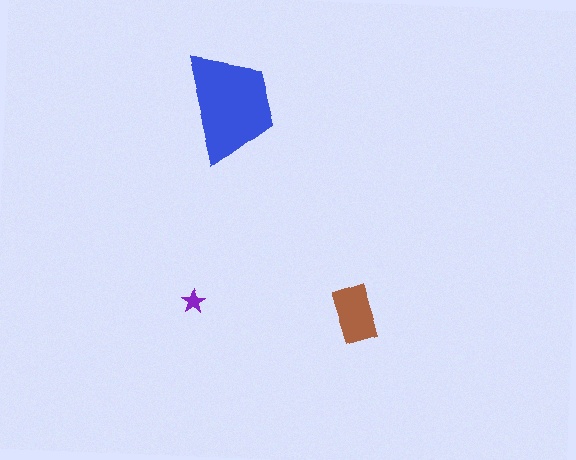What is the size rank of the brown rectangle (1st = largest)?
2nd.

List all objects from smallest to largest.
The purple star, the brown rectangle, the blue trapezoid.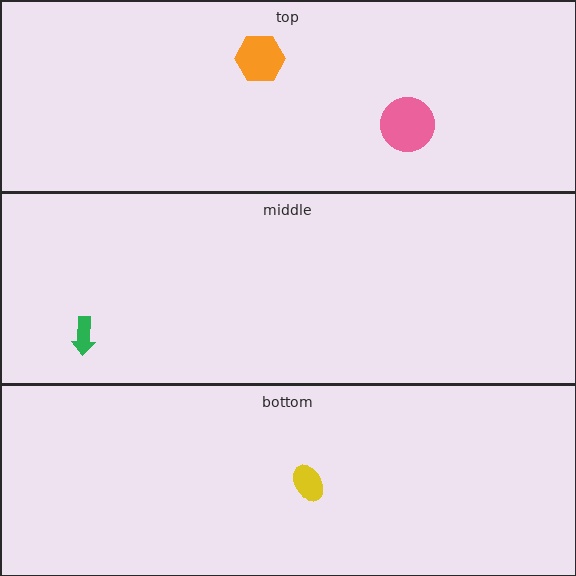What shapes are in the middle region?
The green arrow.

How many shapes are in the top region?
2.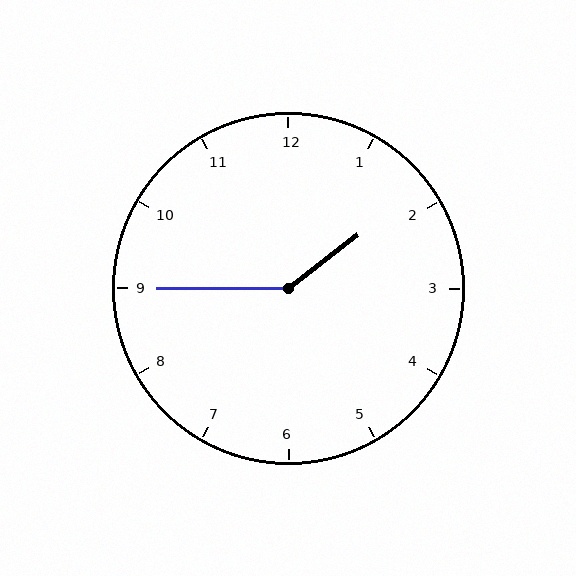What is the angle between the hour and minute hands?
Approximately 142 degrees.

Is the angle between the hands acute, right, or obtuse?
It is obtuse.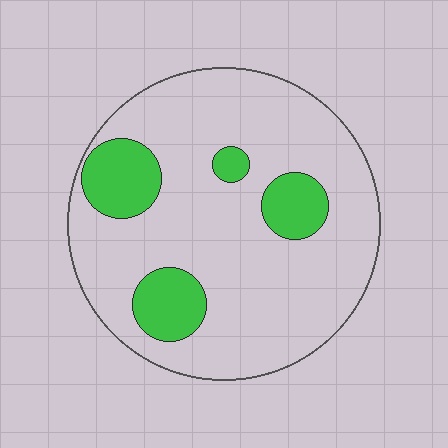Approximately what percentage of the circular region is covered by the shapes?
Approximately 20%.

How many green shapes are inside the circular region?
4.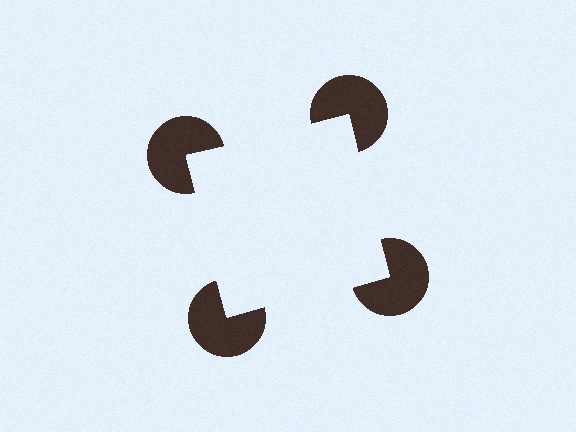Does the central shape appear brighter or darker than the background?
It typically appears slightly brighter than the background, even though no actual brightness change is drawn.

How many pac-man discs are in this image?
There are 4 — one at each vertex of the illusory square.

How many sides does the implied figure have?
4 sides.